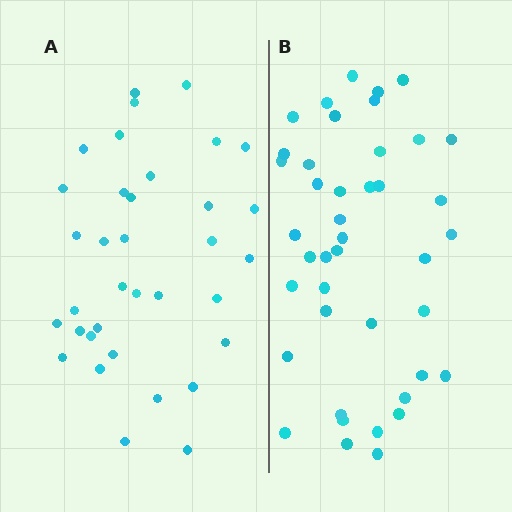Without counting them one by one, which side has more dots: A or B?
Region B (the right region) has more dots.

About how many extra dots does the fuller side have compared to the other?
Region B has roughly 8 or so more dots than region A.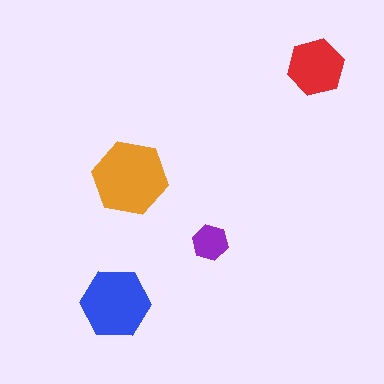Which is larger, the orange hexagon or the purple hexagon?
The orange one.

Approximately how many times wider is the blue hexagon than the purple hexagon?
About 2 times wider.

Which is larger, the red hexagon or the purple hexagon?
The red one.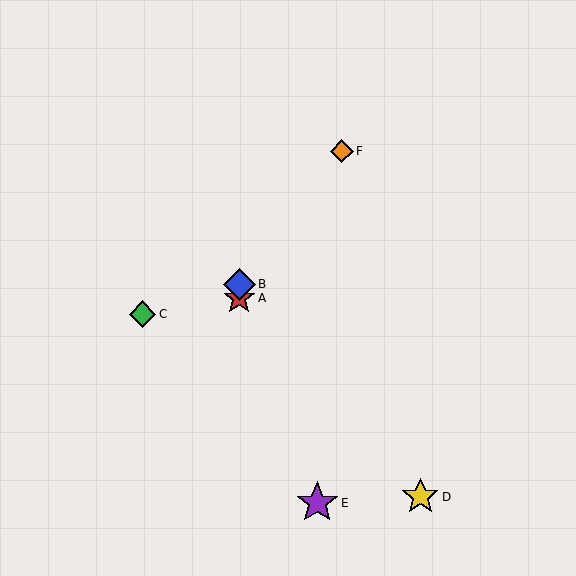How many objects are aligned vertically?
2 objects (A, B) are aligned vertically.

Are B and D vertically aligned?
No, B is at x≈239 and D is at x≈420.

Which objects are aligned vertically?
Objects A, B are aligned vertically.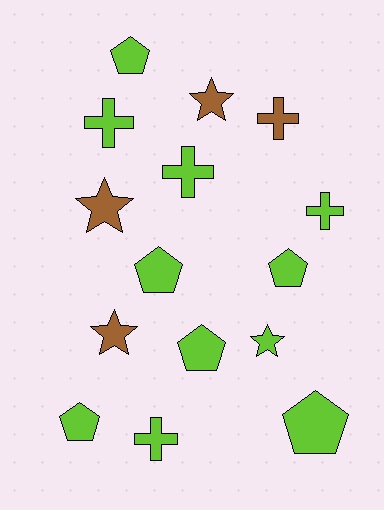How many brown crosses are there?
There is 1 brown cross.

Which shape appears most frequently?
Pentagon, with 6 objects.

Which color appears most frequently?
Lime, with 11 objects.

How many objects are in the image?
There are 15 objects.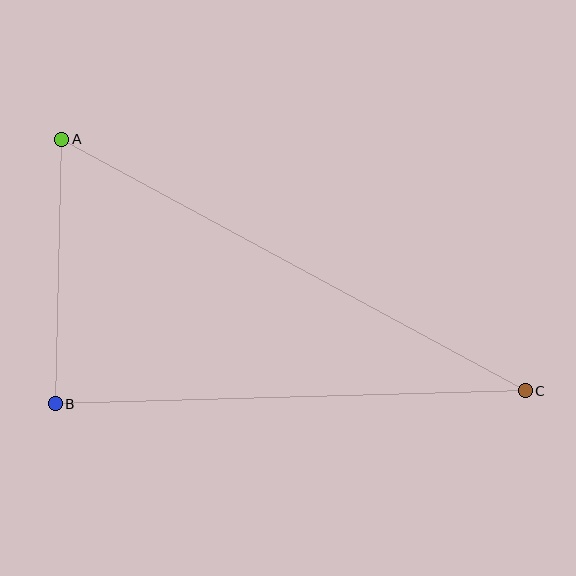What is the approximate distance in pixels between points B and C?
The distance between B and C is approximately 470 pixels.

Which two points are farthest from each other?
Points A and C are farthest from each other.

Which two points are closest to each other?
Points A and B are closest to each other.